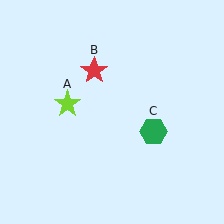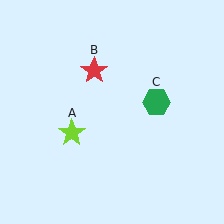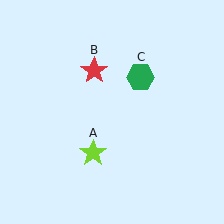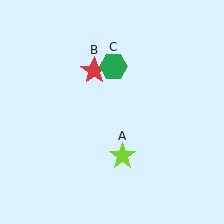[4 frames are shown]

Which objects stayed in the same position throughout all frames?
Red star (object B) remained stationary.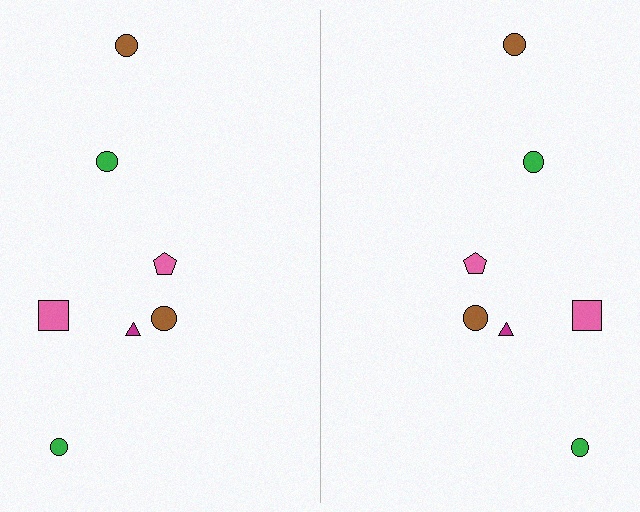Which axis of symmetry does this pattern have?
The pattern has a vertical axis of symmetry running through the center of the image.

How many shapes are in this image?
There are 14 shapes in this image.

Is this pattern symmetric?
Yes, this pattern has bilateral (reflection) symmetry.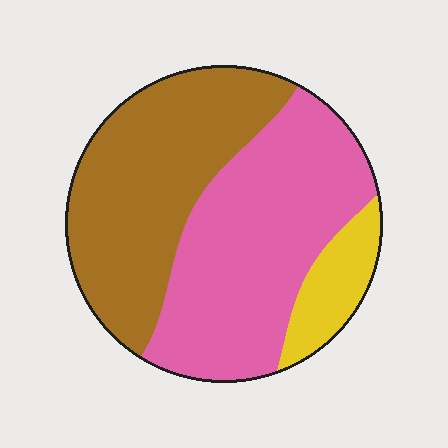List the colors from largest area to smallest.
From largest to smallest: pink, brown, yellow.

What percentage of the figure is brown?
Brown takes up between a quarter and a half of the figure.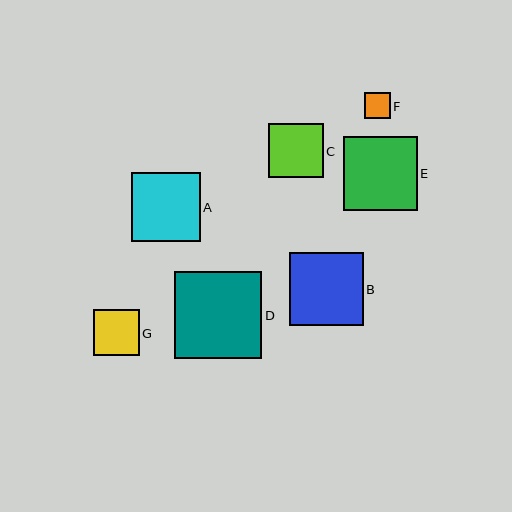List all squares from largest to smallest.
From largest to smallest: D, B, E, A, C, G, F.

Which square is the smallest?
Square F is the smallest with a size of approximately 26 pixels.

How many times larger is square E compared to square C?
Square E is approximately 1.3 times the size of square C.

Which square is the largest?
Square D is the largest with a size of approximately 87 pixels.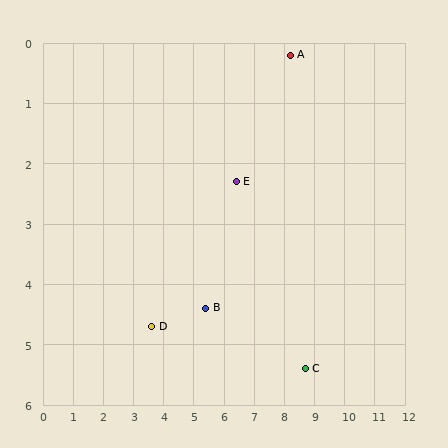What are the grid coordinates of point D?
Point D is at approximately (3.6, 4.7).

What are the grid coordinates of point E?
Point E is at approximately (6.4, 2.3).